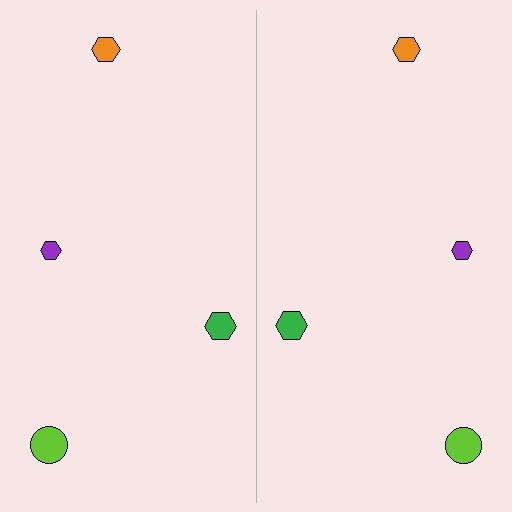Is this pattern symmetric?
Yes, this pattern has bilateral (reflection) symmetry.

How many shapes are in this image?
There are 8 shapes in this image.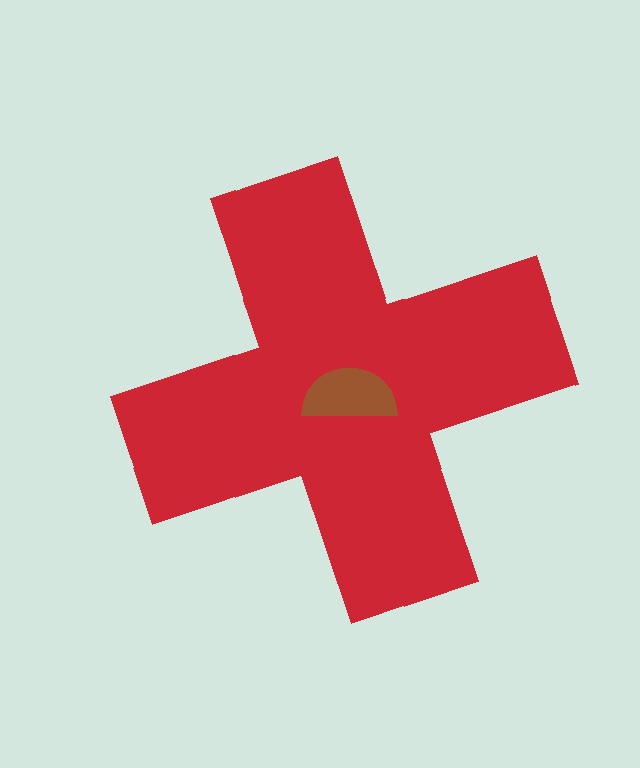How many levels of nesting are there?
2.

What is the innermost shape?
The brown semicircle.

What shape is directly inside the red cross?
The brown semicircle.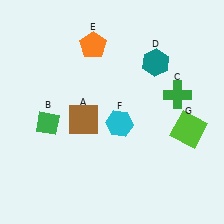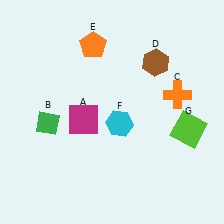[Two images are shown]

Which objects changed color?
A changed from brown to magenta. C changed from green to orange. D changed from teal to brown.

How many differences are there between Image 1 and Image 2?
There are 3 differences between the two images.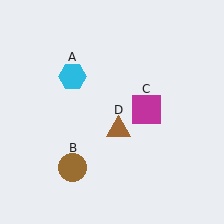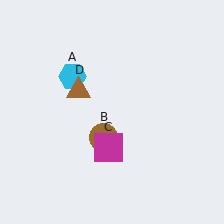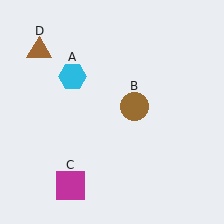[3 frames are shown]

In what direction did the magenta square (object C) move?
The magenta square (object C) moved down and to the left.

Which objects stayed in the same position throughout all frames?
Cyan hexagon (object A) remained stationary.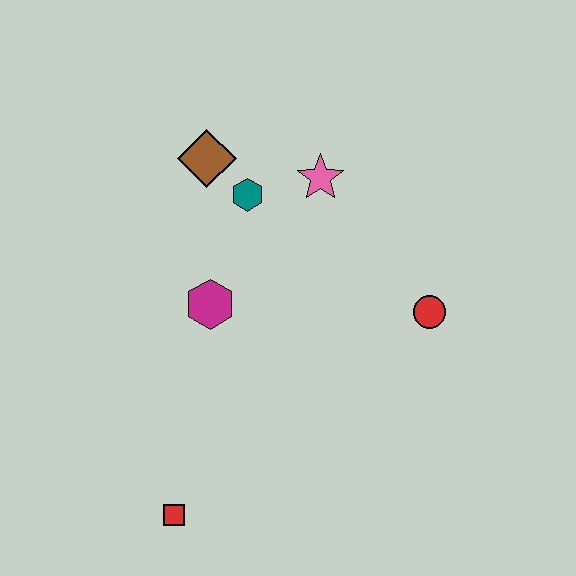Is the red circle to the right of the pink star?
Yes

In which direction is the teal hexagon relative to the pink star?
The teal hexagon is to the left of the pink star.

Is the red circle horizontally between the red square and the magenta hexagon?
No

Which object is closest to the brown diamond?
The teal hexagon is closest to the brown diamond.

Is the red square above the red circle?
No